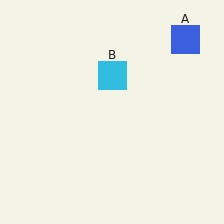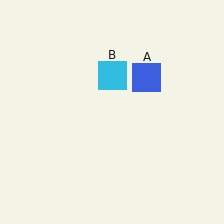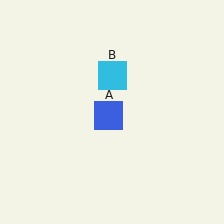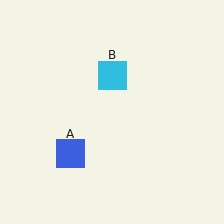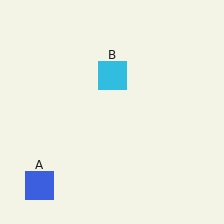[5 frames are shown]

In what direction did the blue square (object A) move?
The blue square (object A) moved down and to the left.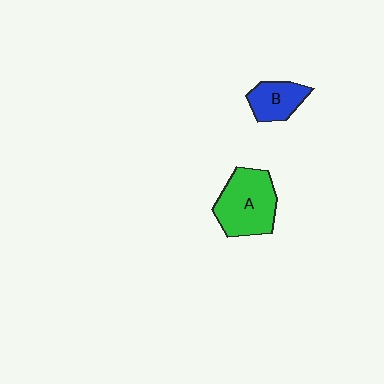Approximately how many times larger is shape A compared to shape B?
Approximately 1.8 times.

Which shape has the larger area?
Shape A (green).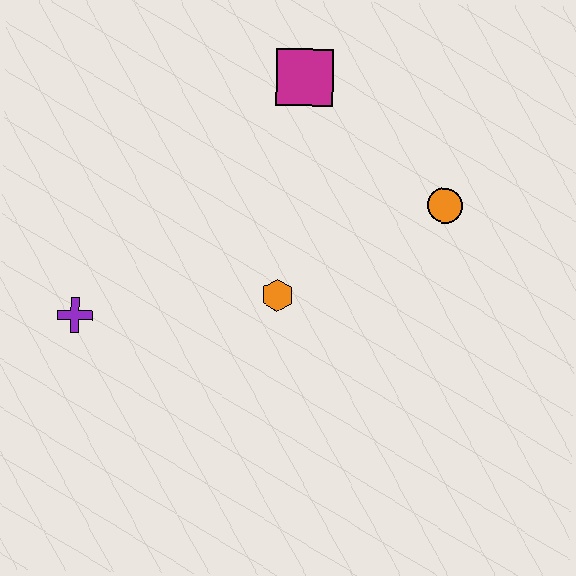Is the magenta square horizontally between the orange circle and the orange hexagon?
Yes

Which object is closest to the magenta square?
The orange circle is closest to the magenta square.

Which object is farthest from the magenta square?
The purple cross is farthest from the magenta square.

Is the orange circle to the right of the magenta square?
Yes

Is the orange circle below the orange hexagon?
No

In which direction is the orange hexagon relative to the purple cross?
The orange hexagon is to the right of the purple cross.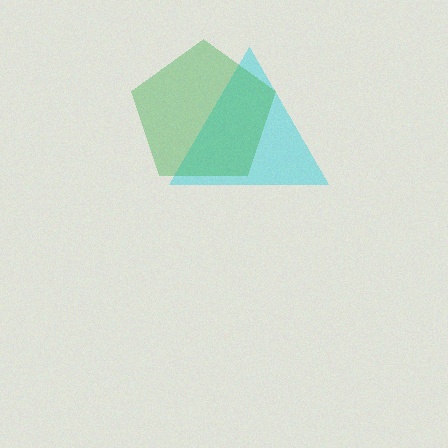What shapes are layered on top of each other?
The layered shapes are: a cyan triangle, a green pentagon.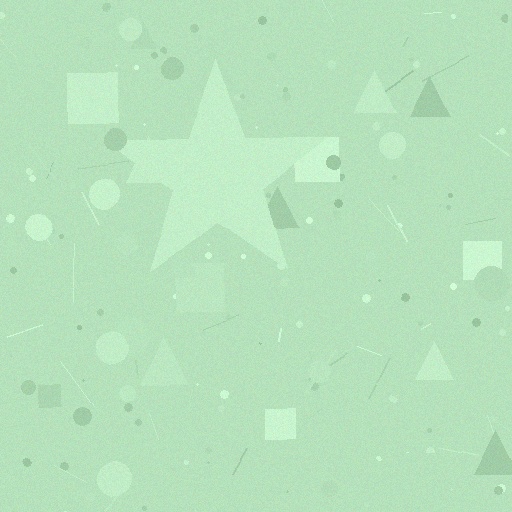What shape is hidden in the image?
A star is hidden in the image.